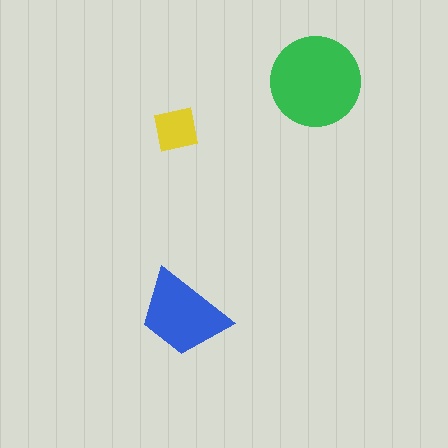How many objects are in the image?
There are 3 objects in the image.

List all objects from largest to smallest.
The green circle, the blue trapezoid, the yellow square.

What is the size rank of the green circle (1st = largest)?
1st.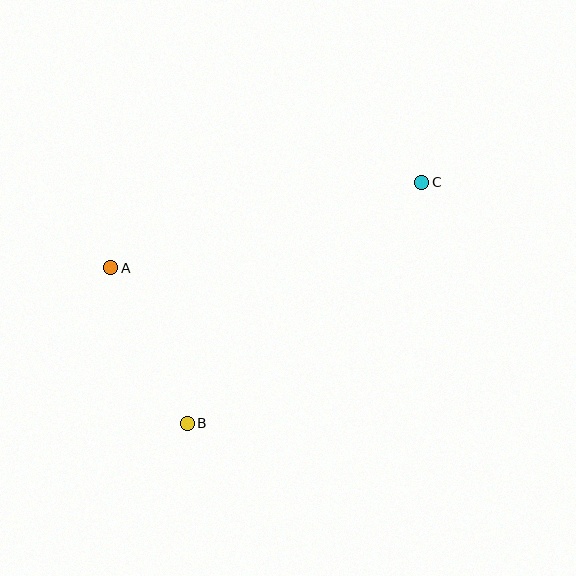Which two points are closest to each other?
Points A and B are closest to each other.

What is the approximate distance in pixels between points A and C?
The distance between A and C is approximately 323 pixels.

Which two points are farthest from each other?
Points B and C are farthest from each other.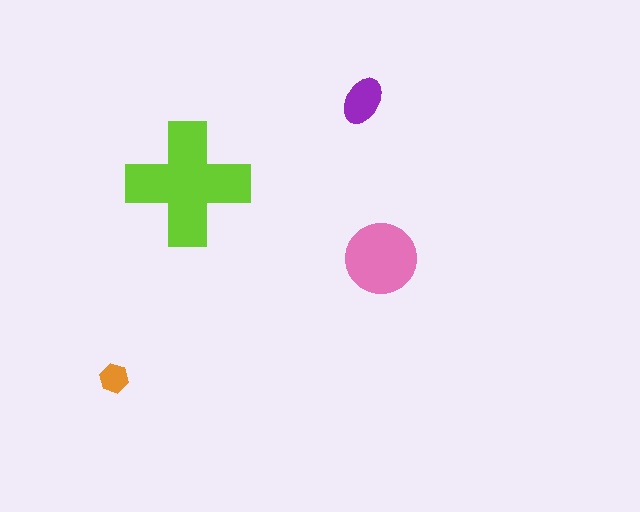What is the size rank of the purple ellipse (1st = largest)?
3rd.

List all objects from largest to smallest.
The lime cross, the pink circle, the purple ellipse, the orange hexagon.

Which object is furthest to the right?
The pink circle is rightmost.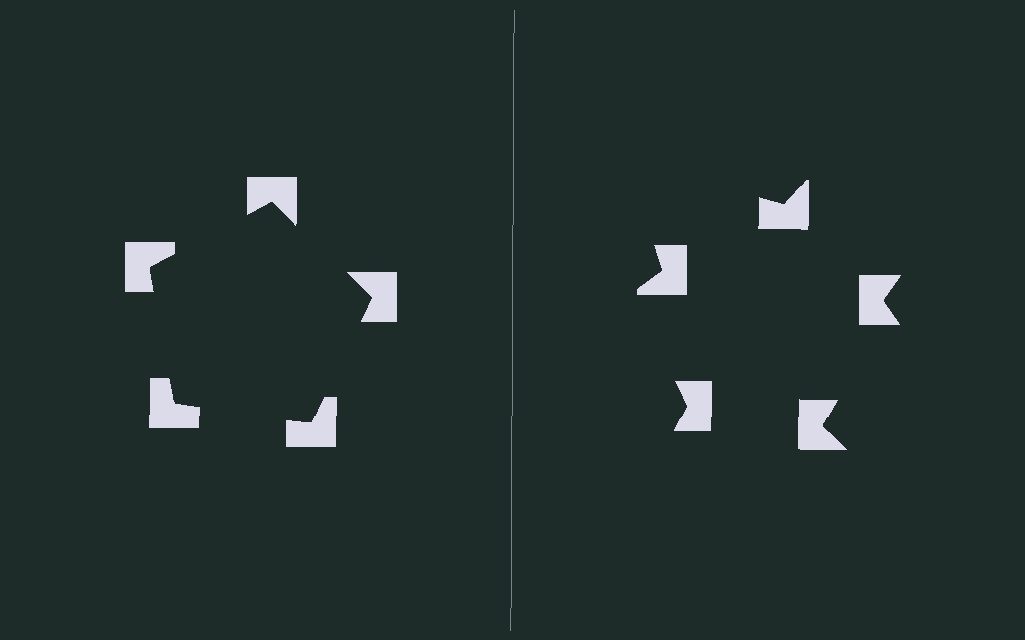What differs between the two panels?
The notched squares are positioned identically on both sides; only the wedge orientations differ. On the left they align to a pentagon; on the right they are misaligned.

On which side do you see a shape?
An illusory pentagon appears on the left side. On the right side the wedge cuts are rotated, so no coherent shape forms.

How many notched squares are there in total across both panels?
10 — 5 on each side.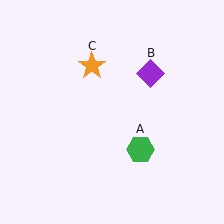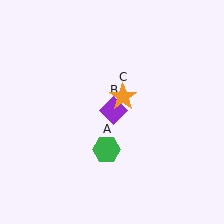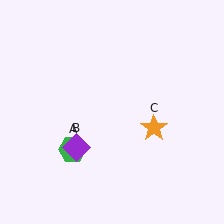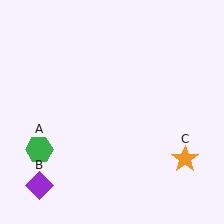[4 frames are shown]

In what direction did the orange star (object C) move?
The orange star (object C) moved down and to the right.